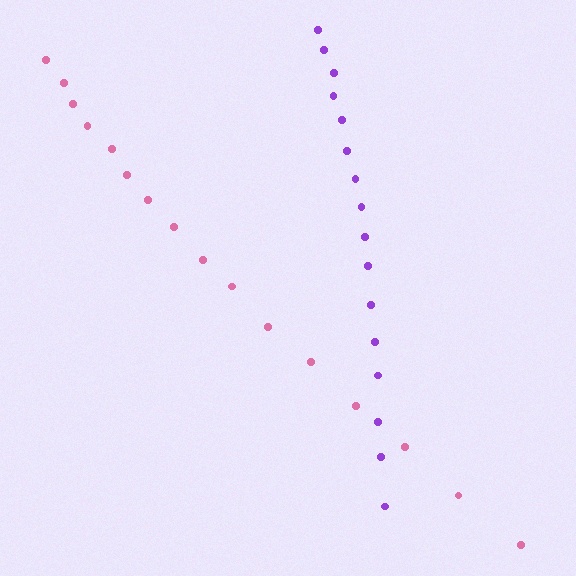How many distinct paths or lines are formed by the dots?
There are 2 distinct paths.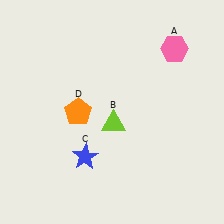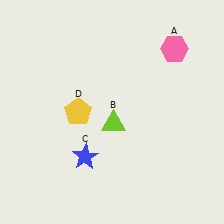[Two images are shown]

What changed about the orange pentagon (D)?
In Image 1, D is orange. In Image 2, it changed to yellow.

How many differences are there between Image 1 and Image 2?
There is 1 difference between the two images.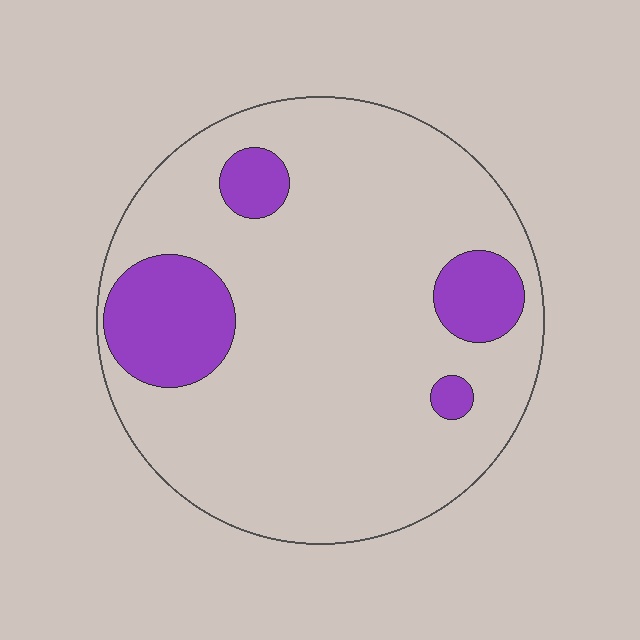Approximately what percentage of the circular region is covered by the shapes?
Approximately 15%.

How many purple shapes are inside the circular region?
4.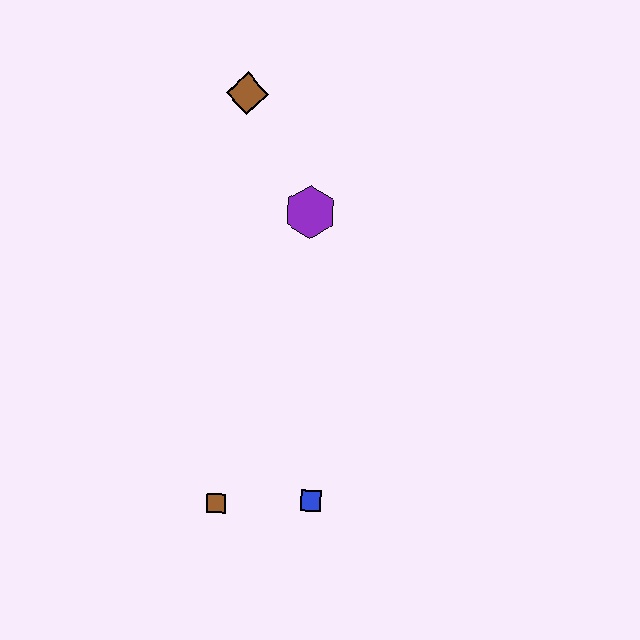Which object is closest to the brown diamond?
The purple hexagon is closest to the brown diamond.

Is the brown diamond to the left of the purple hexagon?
Yes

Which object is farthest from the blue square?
The brown diamond is farthest from the blue square.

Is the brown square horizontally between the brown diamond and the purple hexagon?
No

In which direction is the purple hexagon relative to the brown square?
The purple hexagon is above the brown square.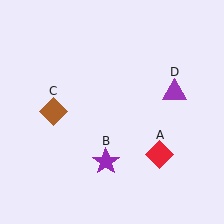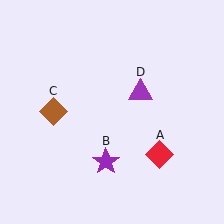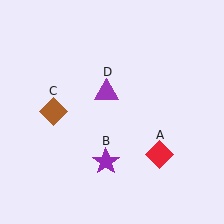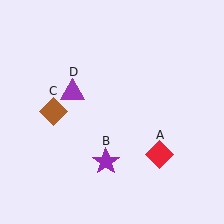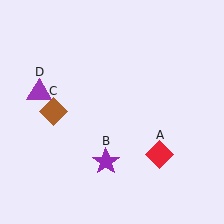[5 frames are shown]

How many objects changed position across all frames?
1 object changed position: purple triangle (object D).